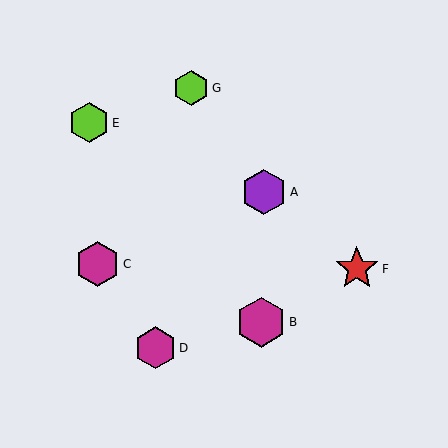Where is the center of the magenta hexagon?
The center of the magenta hexagon is at (156, 348).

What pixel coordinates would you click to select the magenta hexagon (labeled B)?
Click at (261, 322) to select the magenta hexagon B.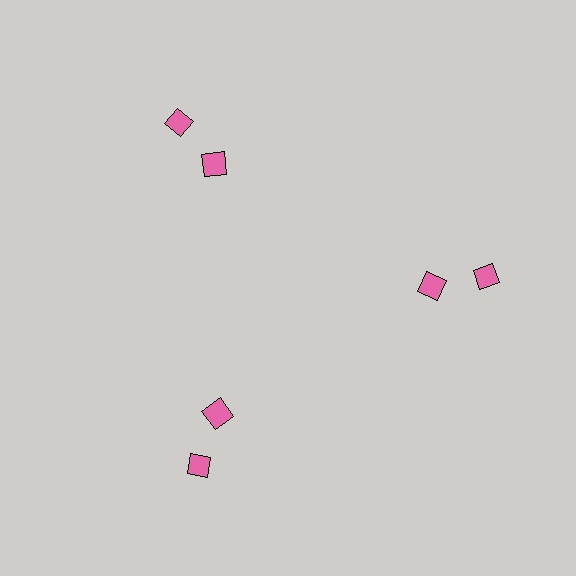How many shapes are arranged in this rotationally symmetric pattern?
There are 6 shapes, arranged in 3 groups of 2.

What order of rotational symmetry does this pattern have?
This pattern has 3-fold rotational symmetry.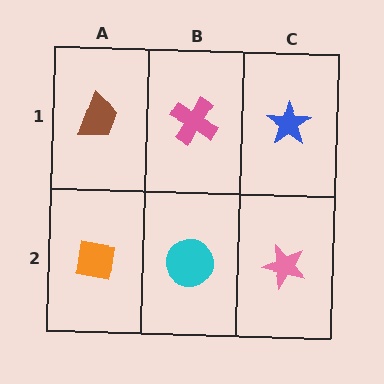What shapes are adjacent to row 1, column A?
An orange square (row 2, column A), a pink cross (row 1, column B).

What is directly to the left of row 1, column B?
A brown trapezoid.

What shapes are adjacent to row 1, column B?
A cyan circle (row 2, column B), a brown trapezoid (row 1, column A), a blue star (row 1, column C).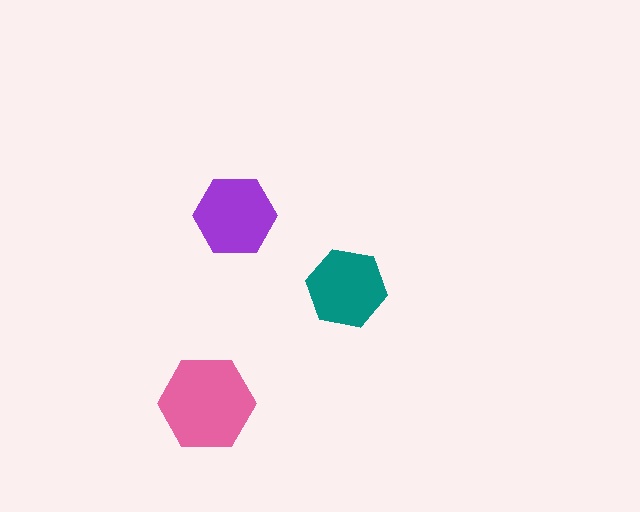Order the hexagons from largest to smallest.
the pink one, the purple one, the teal one.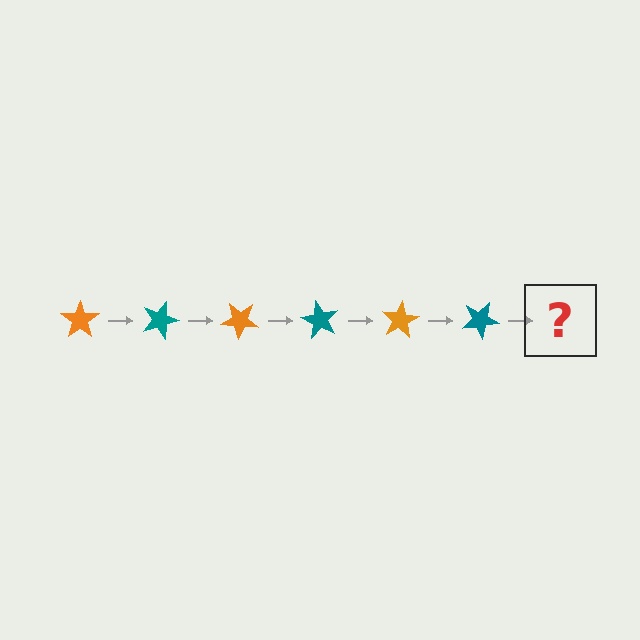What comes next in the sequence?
The next element should be an orange star, rotated 120 degrees from the start.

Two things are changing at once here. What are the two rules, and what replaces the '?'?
The two rules are that it rotates 20 degrees each step and the color cycles through orange and teal. The '?' should be an orange star, rotated 120 degrees from the start.